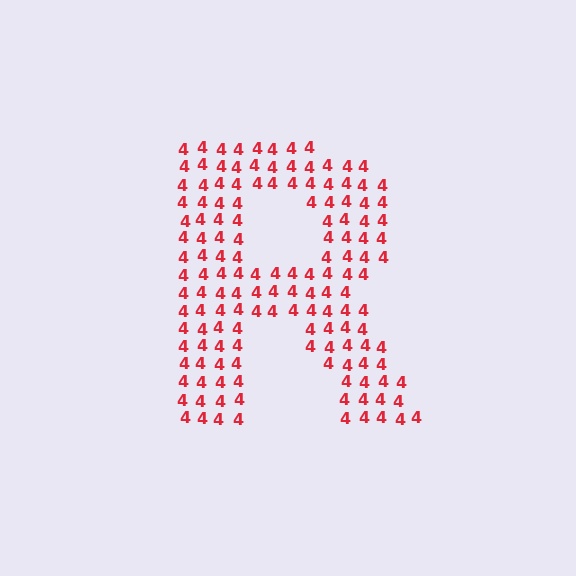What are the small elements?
The small elements are digit 4's.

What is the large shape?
The large shape is the letter R.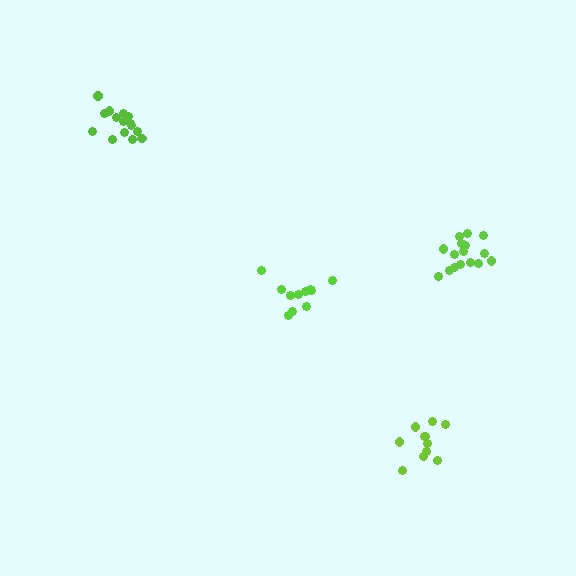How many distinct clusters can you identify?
There are 4 distinct clusters.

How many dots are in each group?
Group 1: 11 dots, Group 2: 16 dots, Group 3: 11 dots, Group 4: 16 dots (54 total).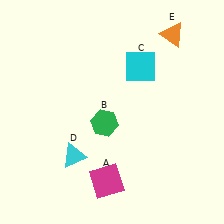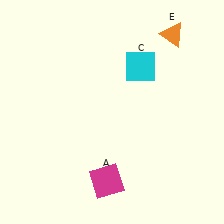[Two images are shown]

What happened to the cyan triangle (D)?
The cyan triangle (D) was removed in Image 2. It was in the bottom-left area of Image 1.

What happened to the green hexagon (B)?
The green hexagon (B) was removed in Image 2. It was in the bottom-left area of Image 1.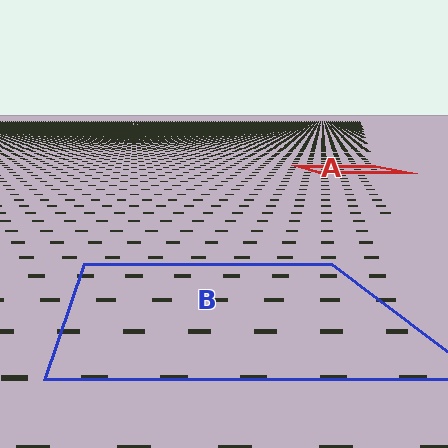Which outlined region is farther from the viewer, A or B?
Region A is farther from the viewer — the texture elements inside it appear smaller and more densely packed.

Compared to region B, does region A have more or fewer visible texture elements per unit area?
Region A has more texture elements per unit area — they are packed more densely because it is farther away.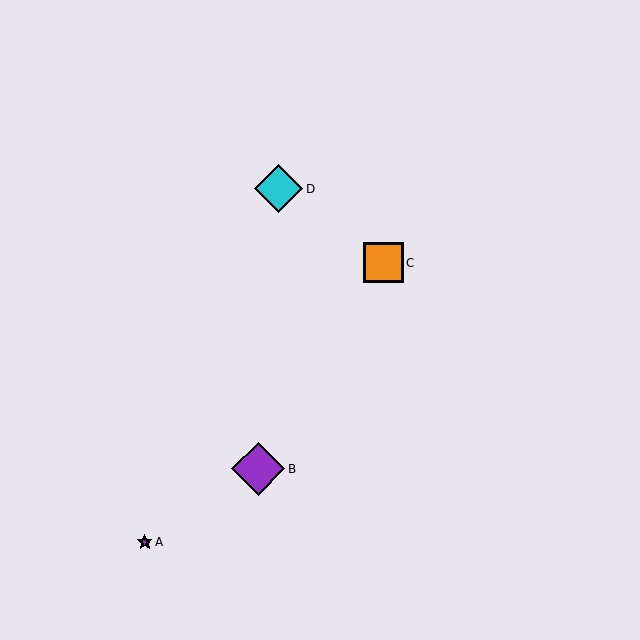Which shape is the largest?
The purple diamond (labeled B) is the largest.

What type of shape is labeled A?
Shape A is a purple star.